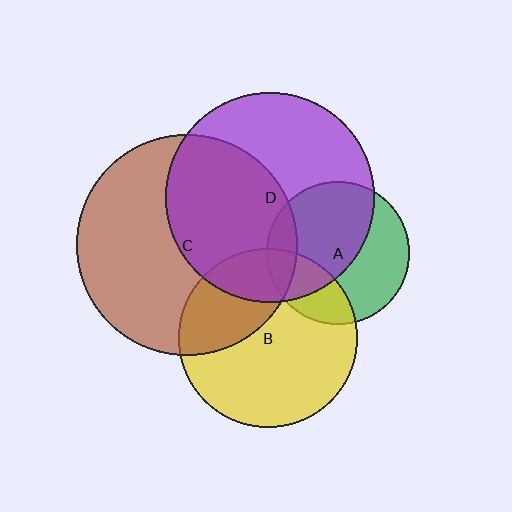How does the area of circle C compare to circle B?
Approximately 1.5 times.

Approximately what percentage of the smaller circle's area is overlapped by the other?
Approximately 15%.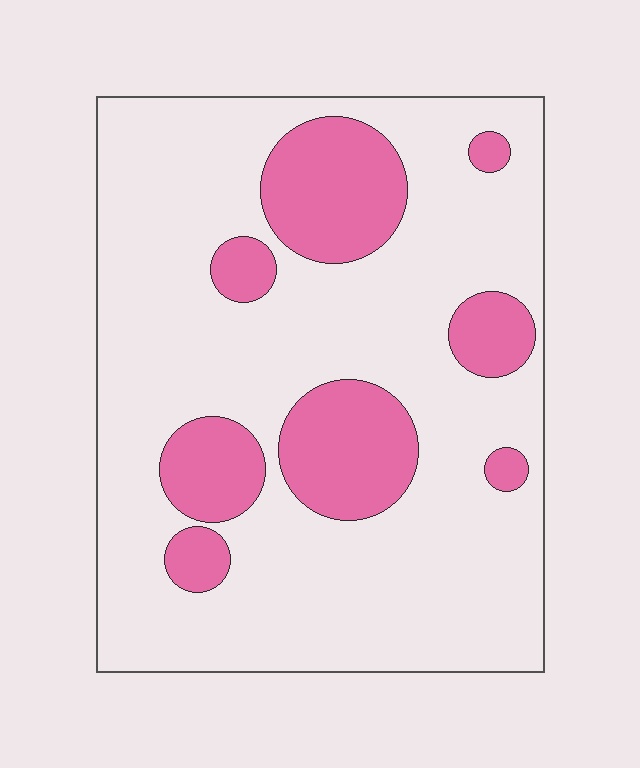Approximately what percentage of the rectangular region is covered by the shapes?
Approximately 20%.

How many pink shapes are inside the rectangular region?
8.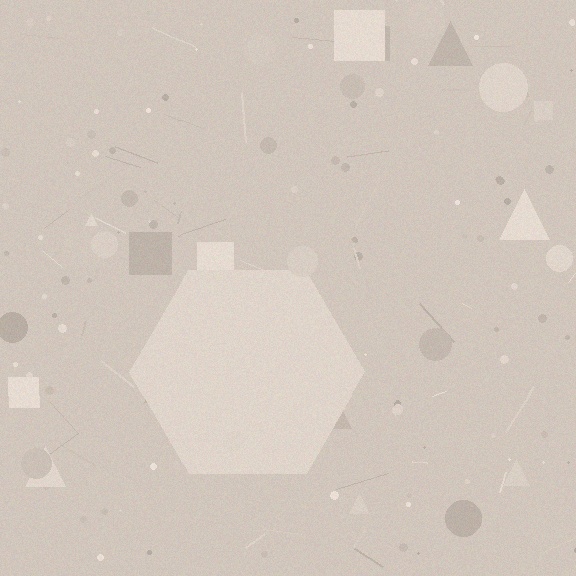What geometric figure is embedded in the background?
A hexagon is embedded in the background.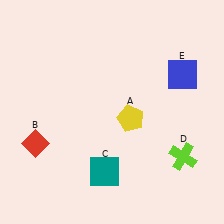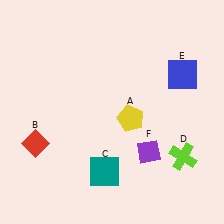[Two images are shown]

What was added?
A purple diamond (F) was added in Image 2.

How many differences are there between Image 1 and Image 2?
There is 1 difference between the two images.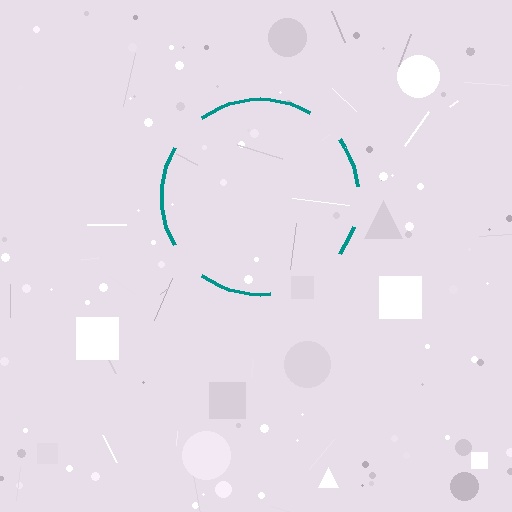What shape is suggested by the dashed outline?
The dashed outline suggests a circle.